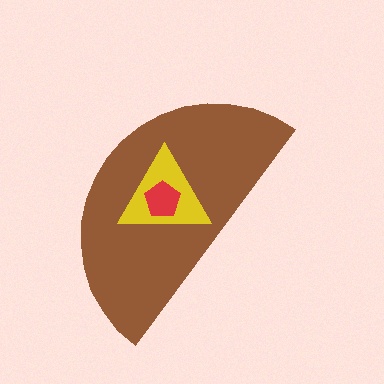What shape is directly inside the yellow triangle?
The red pentagon.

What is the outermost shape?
The brown semicircle.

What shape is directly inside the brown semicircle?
The yellow triangle.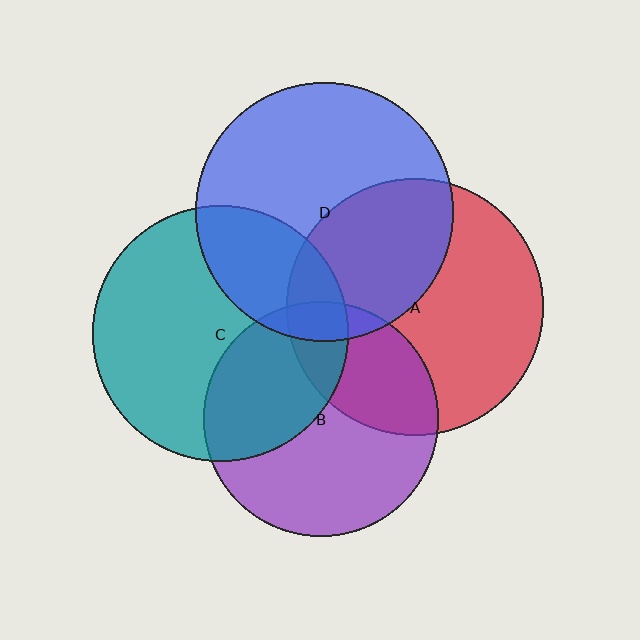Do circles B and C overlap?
Yes.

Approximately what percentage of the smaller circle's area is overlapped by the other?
Approximately 40%.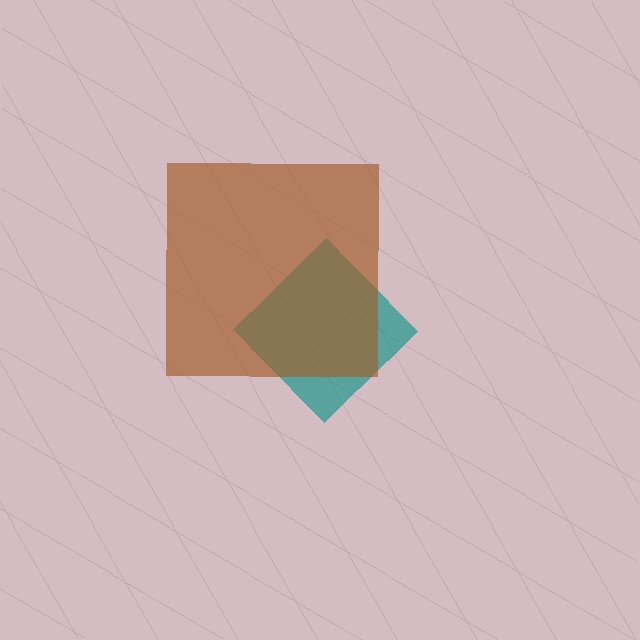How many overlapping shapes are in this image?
There are 2 overlapping shapes in the image.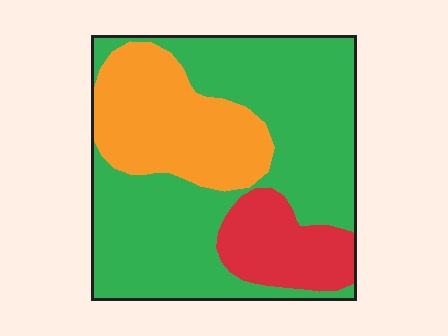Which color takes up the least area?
Red, at roughly 15%.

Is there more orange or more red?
Orange.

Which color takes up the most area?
Green, at roughly 60%.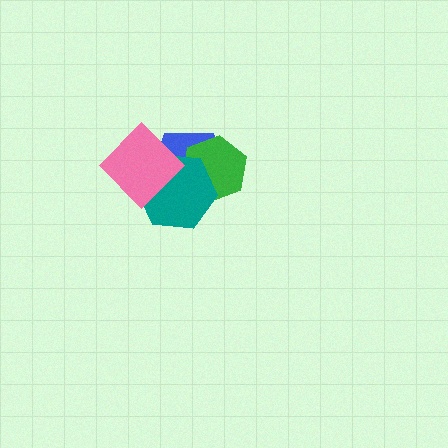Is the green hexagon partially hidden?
Yes, it is partially covered by another shape.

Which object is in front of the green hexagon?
The teal hexagon is in front of the green hexagon.